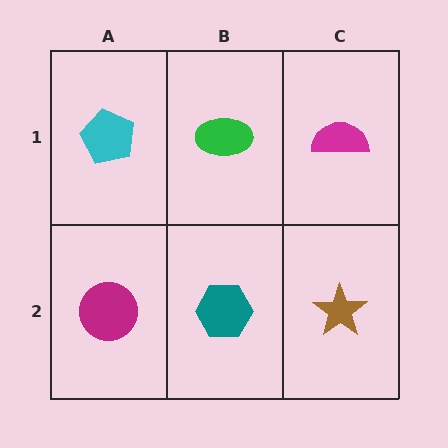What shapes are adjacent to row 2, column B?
A green ellipse (row 1, column B), a magenta circle (row 2, column A), a brown star (row 2, column C).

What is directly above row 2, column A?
A cyan pentagon.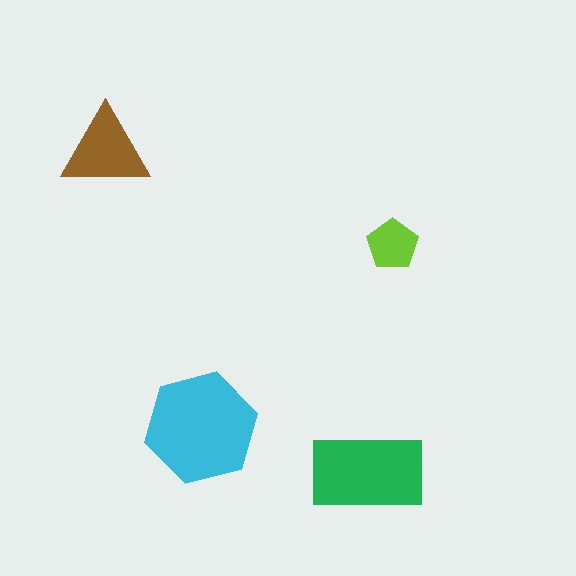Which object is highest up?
The brown triangle is topmost.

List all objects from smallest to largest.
The lime pentagon, the brown triangle, the green rectangle, the cyan hexagon.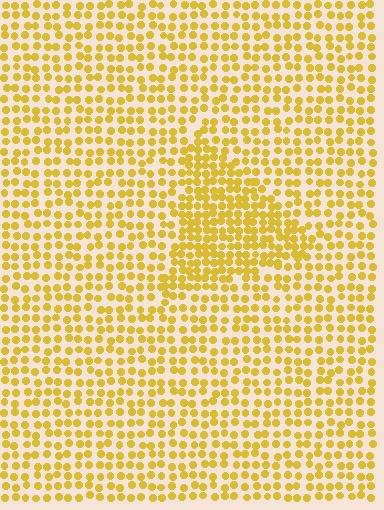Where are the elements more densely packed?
The elements are more densely packed inside the triangle boundary.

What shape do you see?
I see a triangle.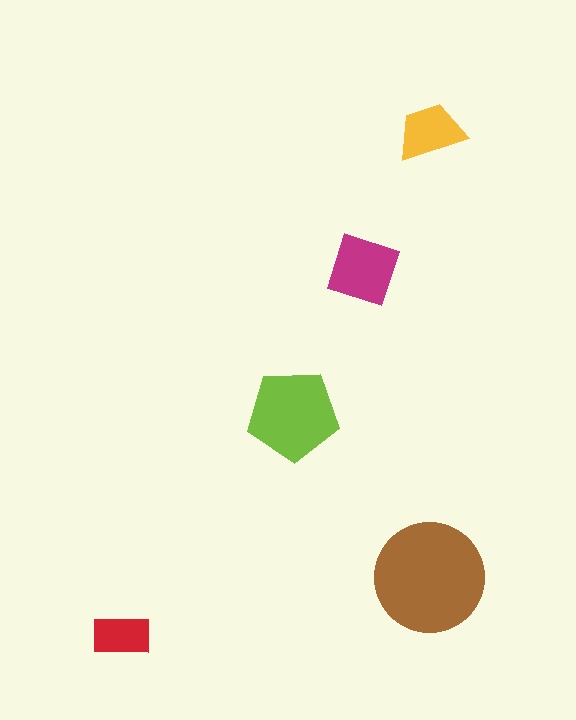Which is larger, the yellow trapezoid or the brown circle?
The brown circle.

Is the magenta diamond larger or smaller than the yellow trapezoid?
Larger.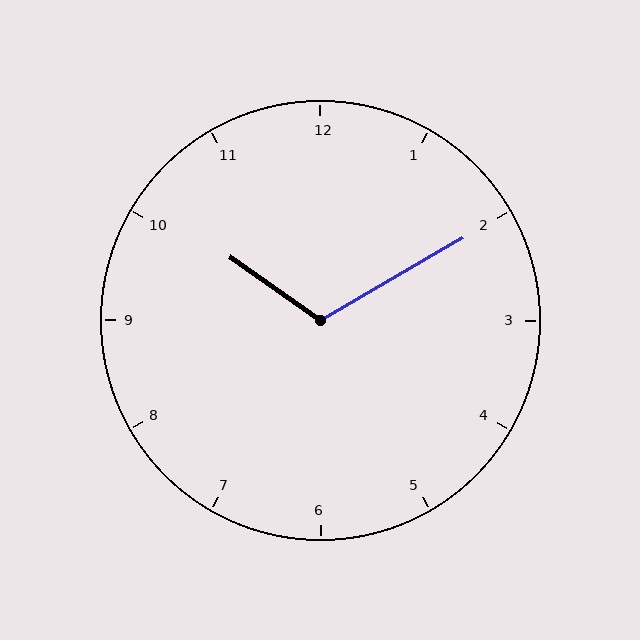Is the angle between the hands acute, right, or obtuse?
It is obtuse.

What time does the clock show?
10:10.